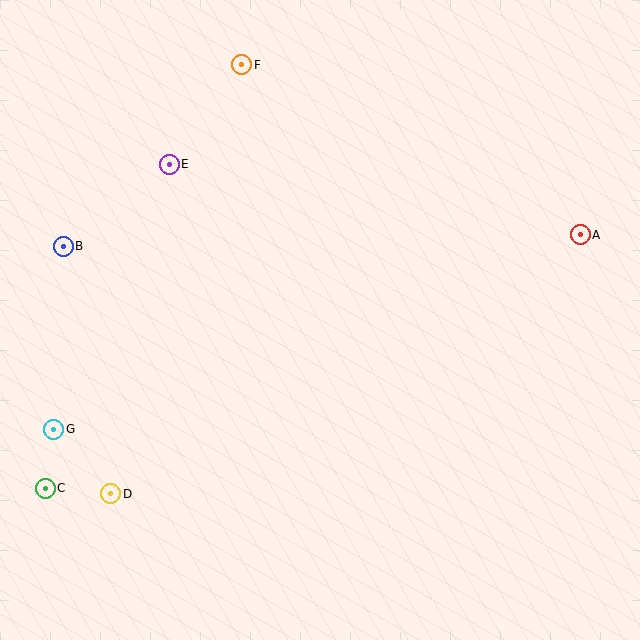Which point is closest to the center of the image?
Point E at (169, 164) is closest to the center.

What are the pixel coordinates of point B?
Point B is at (63, 246).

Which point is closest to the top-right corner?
Point A is closest to the top-right corner.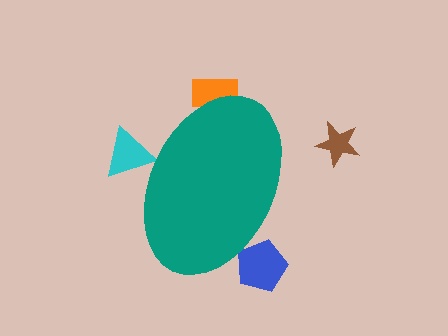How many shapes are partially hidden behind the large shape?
3 shapes are partially hidden.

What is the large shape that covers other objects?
A teal ellipse.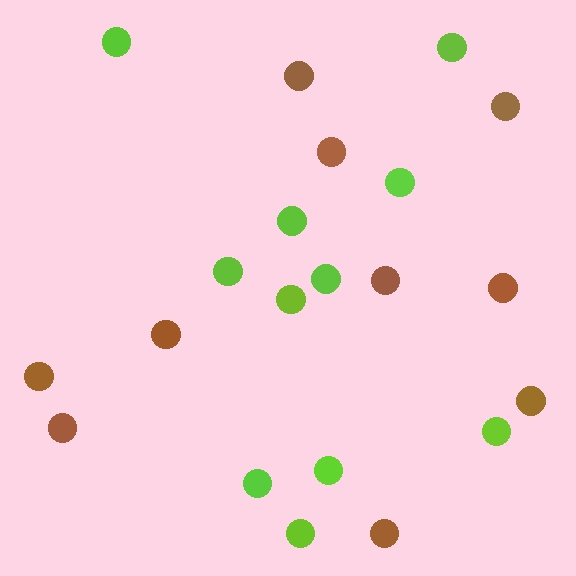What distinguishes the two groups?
There are 2 groups: one group of brown circles (10) and one group of lime circles (11).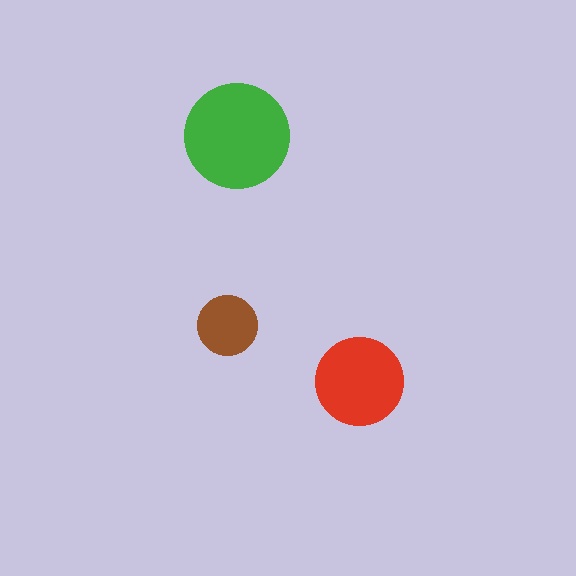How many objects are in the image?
There are 3 objects in the image.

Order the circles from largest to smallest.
the green one, the red one, the brown one.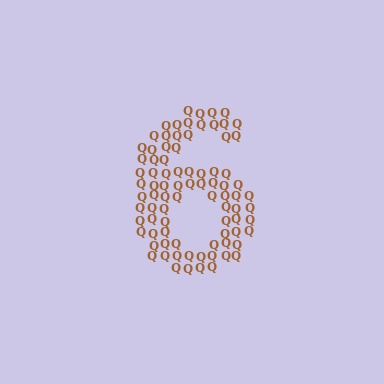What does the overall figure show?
The overall figure shows the digit 6.